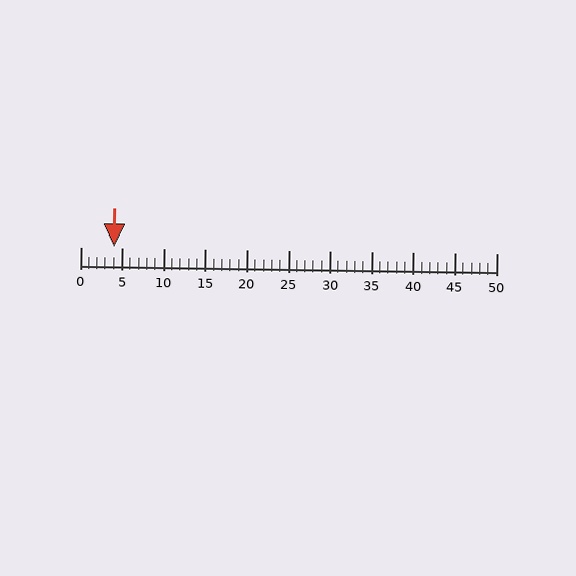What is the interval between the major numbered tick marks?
The major tick marks are spaced 5 units apart.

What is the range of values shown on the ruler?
The ruler shows values from 0 to 50.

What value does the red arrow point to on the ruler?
The red arrow points to approximately 4.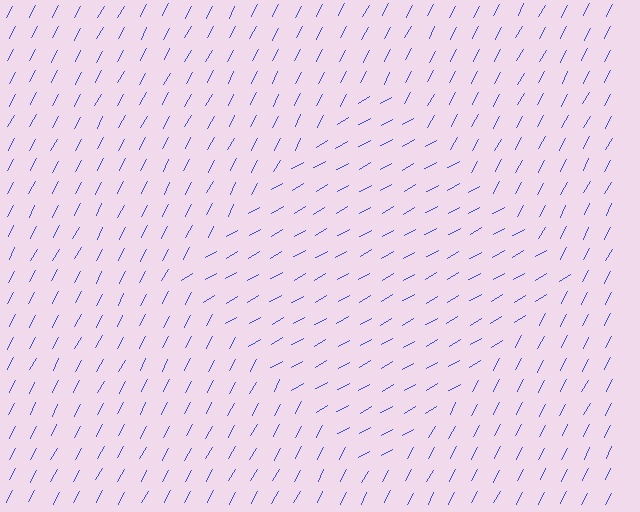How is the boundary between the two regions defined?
The boundary is defined purely by a change in line orientation (approximately 32 degrees difference). All lines are the same color and thickness.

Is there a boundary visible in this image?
Yes, there is a texture boundary formed by a change in line orientation.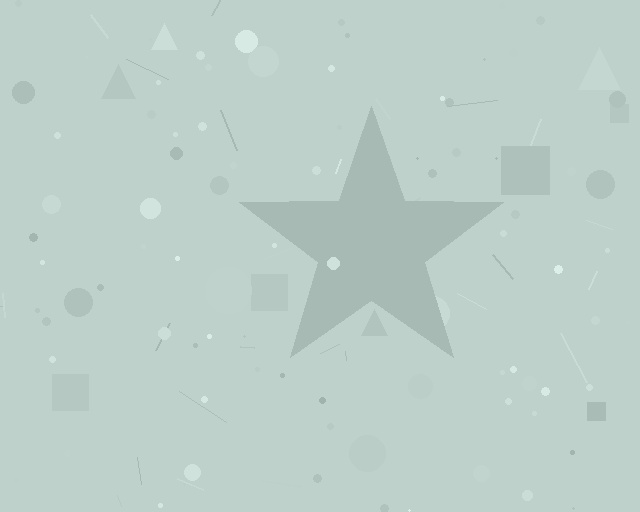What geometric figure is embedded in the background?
A star is embedded in the background.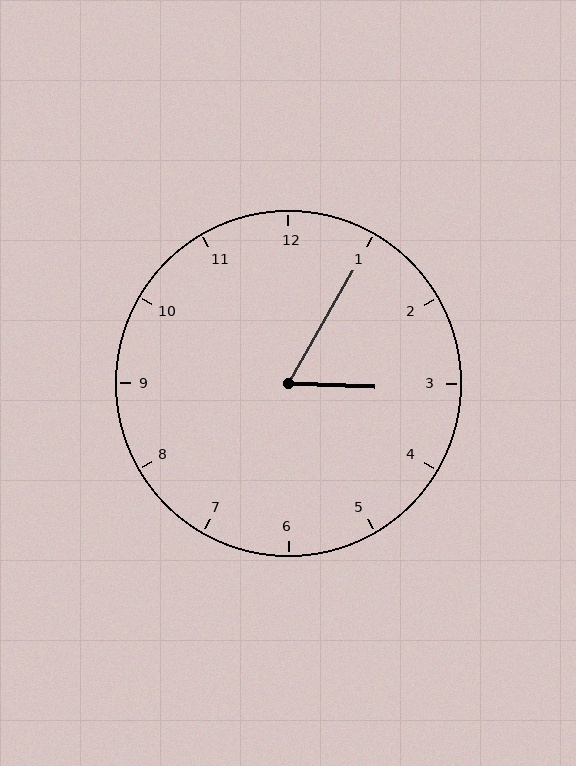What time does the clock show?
3:05.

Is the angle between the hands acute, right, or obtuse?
It is acute.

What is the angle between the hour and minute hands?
Approximately 62 degrees.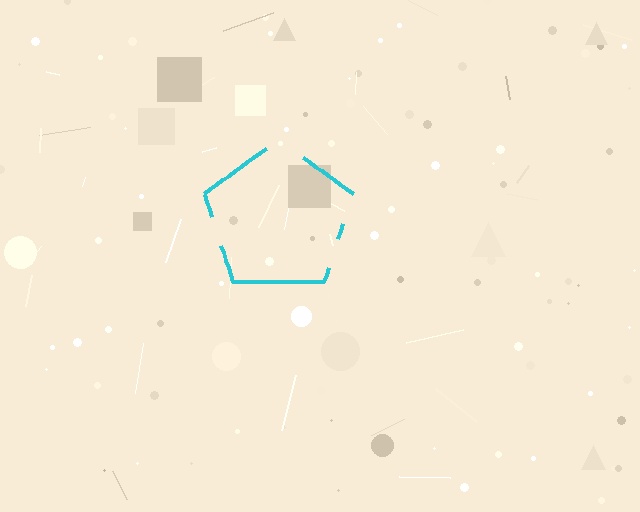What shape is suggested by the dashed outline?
The dashed outline suggests a pentagon.